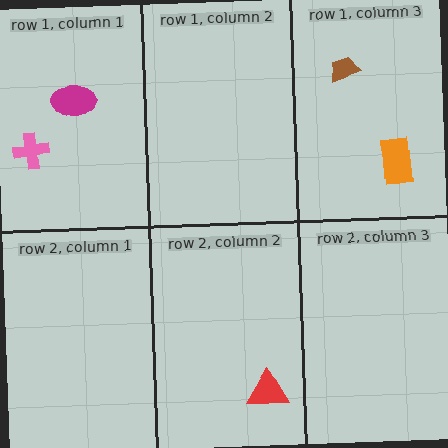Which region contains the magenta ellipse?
The row 1, column 1 region.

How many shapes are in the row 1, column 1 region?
2.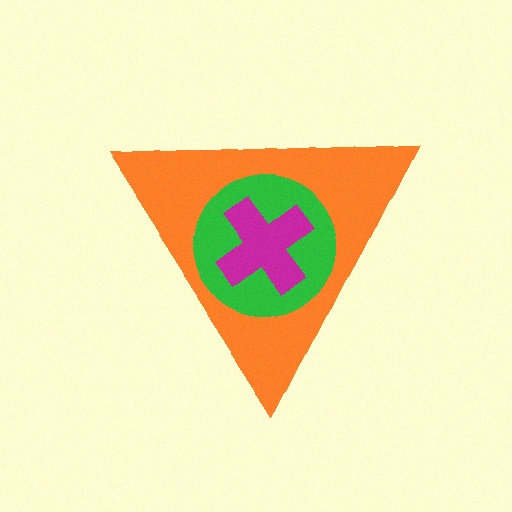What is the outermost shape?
The orange triangle.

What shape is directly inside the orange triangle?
The green circle.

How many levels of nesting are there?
3.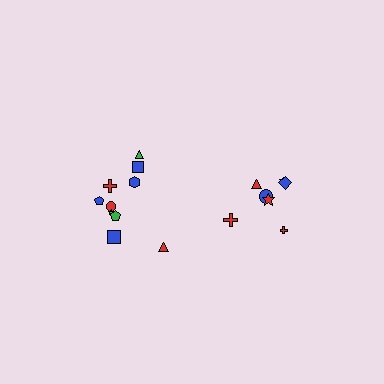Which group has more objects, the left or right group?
The left group.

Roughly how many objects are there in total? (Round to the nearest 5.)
Roughly 15 objects in total.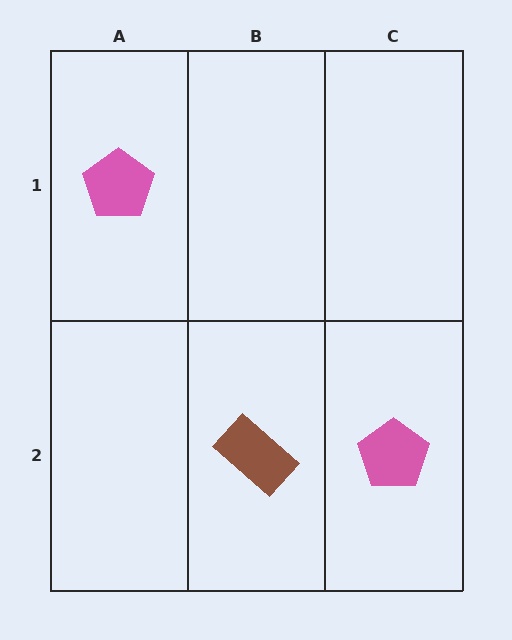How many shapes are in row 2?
2 shapes.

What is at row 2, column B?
A brown rectangle.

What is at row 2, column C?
A pink pentagon.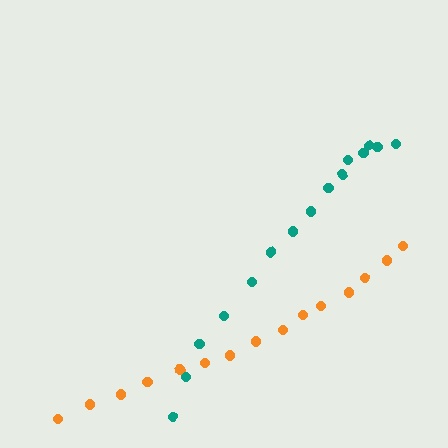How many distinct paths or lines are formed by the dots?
There are 2 distinct paths.